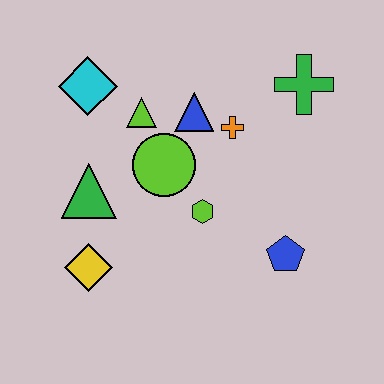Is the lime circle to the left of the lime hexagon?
Yes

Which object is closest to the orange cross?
The blue triangle is closest to the orange cross.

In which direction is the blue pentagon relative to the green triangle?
The blue pentagon is to the right of the green triangle.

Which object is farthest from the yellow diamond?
The green cross is farthest from the yellow diamond.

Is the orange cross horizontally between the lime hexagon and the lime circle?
No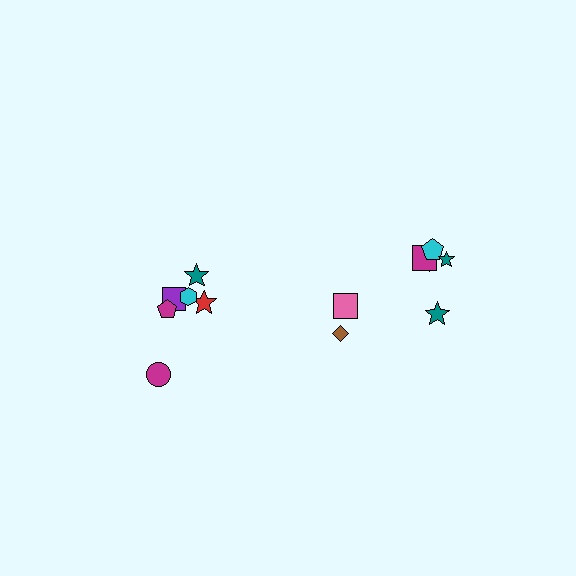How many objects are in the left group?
There are 6 objects.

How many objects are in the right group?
There are 8 objects.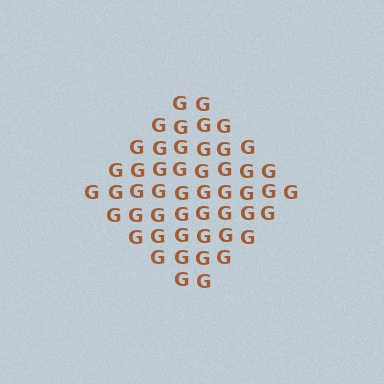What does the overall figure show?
The overall figure shows a diamond.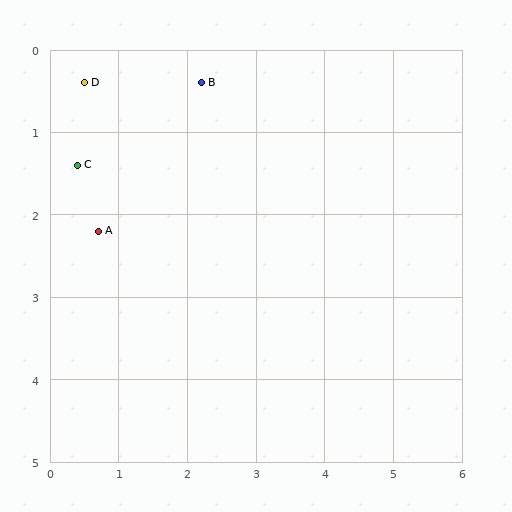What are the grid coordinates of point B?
Point B is at approximately (2.2, 0.4).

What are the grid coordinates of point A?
Point A is at approximately (0.7, 2.2).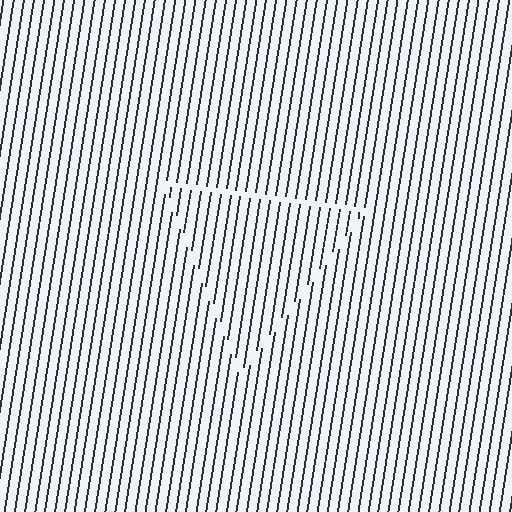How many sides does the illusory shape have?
3 sides — the line-ends trace a triangle.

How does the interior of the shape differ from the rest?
The interior of the shape contains the same grating, shifted by half a period — the contour is defined by the phase discontinuity where line-ends from the inner and outer gratings abut.